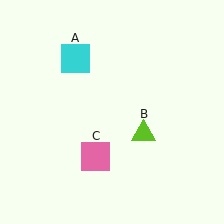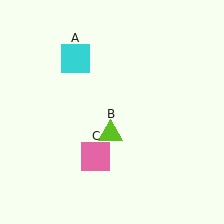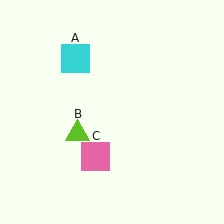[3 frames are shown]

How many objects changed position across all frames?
1 object changed position: lime triangle (object B).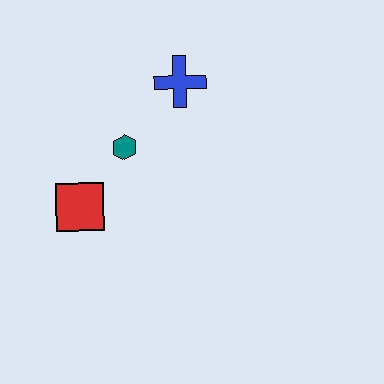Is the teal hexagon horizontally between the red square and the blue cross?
Yes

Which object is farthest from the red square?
The blue cross is farthest from the red square.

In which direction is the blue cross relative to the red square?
The blue cross is above the red square.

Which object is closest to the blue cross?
The teal hexagon is closest to the blue cross.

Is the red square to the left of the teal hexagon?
Yes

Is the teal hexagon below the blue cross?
Yes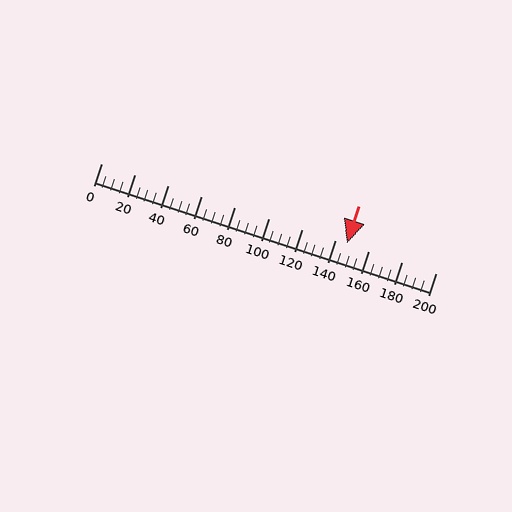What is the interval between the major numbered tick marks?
The major tick marks are spaced 20 units apart.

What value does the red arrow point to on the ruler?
The red arrow points to approximately 147.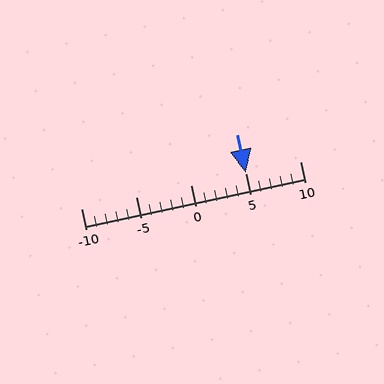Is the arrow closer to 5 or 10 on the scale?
The arrow is closer to 5.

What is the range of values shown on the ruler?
The ruler shows values from -10 to 10.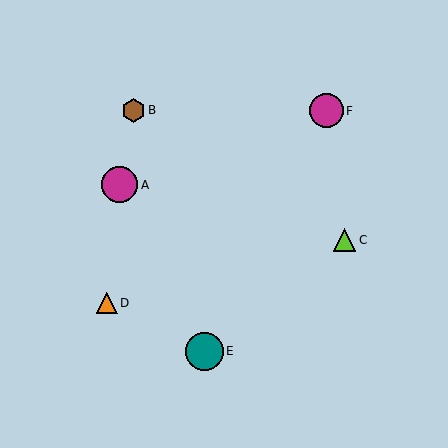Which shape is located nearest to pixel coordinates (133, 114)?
The brown hexagon (labeled B) at (133, 110) is nearest to that location.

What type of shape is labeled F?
Shape F is a magenta circle.